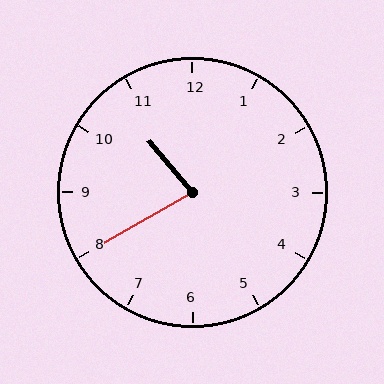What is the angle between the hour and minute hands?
Approximately 80 degrees.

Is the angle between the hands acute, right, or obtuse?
It is acute.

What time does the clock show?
10:40.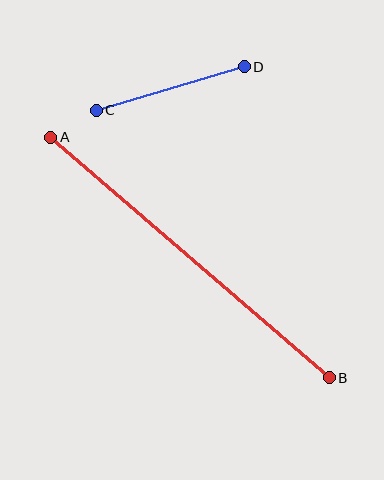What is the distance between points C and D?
The distance is approximately 154 pixels.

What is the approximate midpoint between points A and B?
The midpoint is at approximately (190, 258) pixels.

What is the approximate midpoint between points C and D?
The midpoint is at approximately (170, 88) pixels.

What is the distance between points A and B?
The distance is approximately 368 pixels.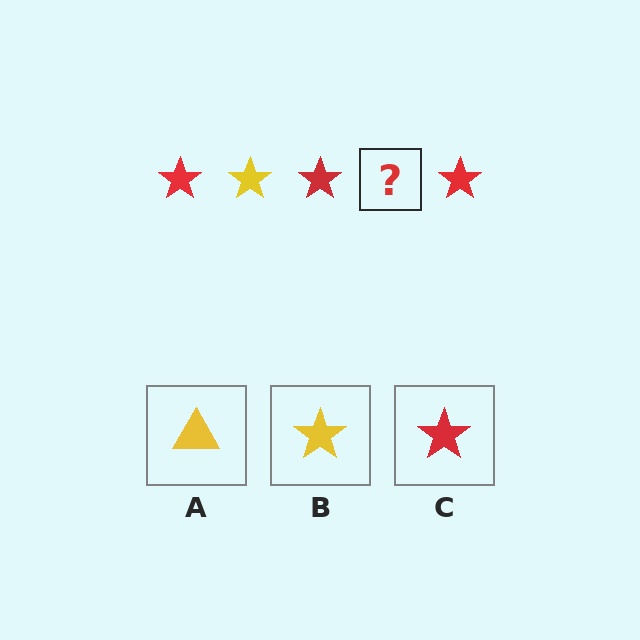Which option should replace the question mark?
Option B.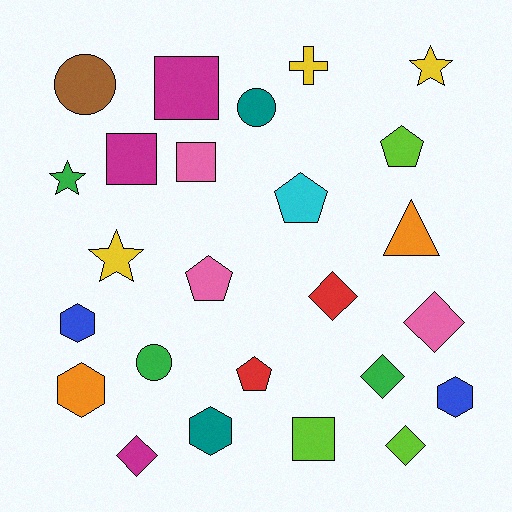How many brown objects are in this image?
There is 1 brown object.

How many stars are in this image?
There are 3 stars.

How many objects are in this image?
There are 25 objects.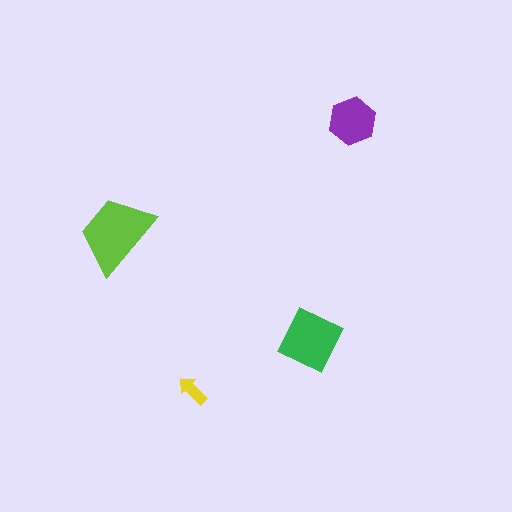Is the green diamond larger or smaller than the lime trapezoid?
Smaller.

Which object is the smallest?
The yellow arrow.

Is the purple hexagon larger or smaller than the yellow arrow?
Larger.